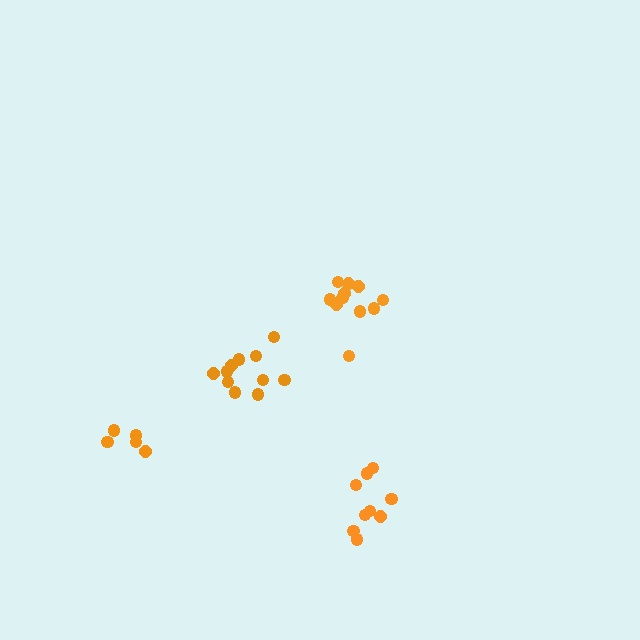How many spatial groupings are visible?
There are 4 spatial groupings.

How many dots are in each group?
Group 1: 11 dots, Group 2: 11 dots, Group 3: 5 dots, Group 4: 9 dots (36 total).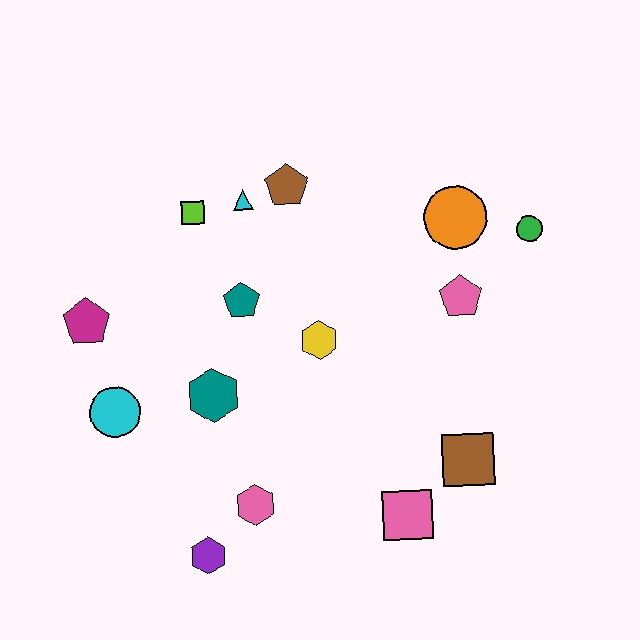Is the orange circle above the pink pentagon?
Yes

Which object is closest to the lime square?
The cyan triangle is closest to the lime square.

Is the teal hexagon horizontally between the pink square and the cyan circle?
Yes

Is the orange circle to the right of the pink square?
Yes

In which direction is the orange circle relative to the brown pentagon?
The orange circle is to the right of the brown pentagon.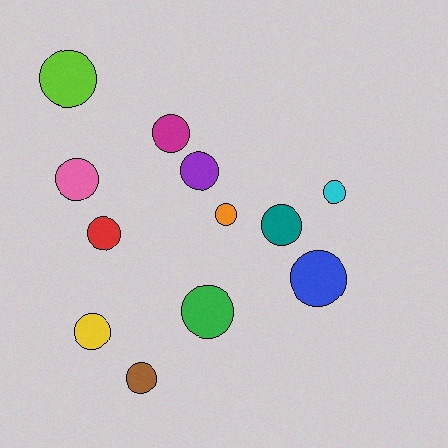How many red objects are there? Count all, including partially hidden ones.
There is 1 red object.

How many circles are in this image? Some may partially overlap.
There are 12 circles.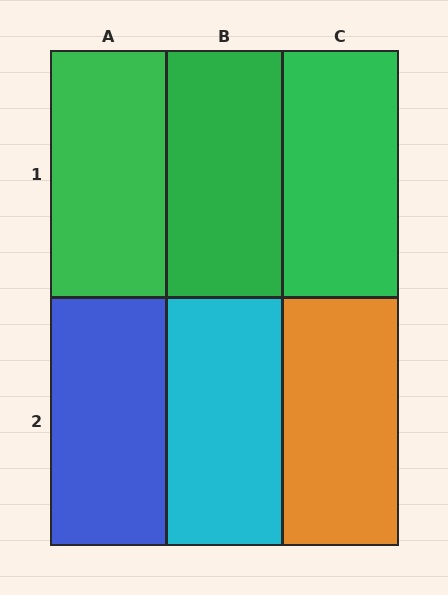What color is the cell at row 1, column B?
Green.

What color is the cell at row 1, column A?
Green.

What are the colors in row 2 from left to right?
Blue, cyan, orange.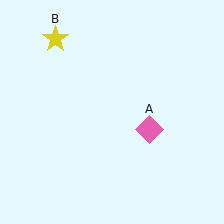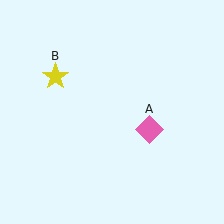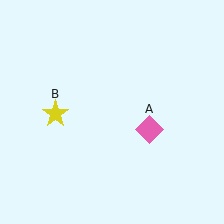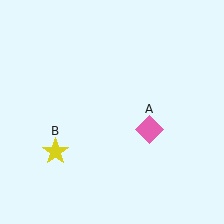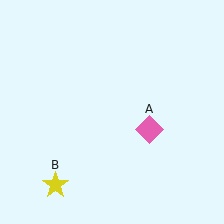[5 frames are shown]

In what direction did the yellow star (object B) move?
The yellow star (object B) moved down.